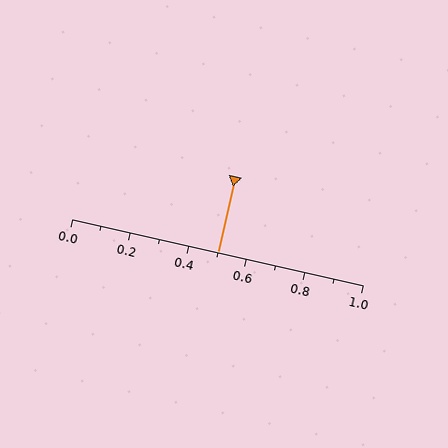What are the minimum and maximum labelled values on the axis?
The axis runs from 0.0 to 1.0.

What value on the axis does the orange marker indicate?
The marker indicates approximately 0.5.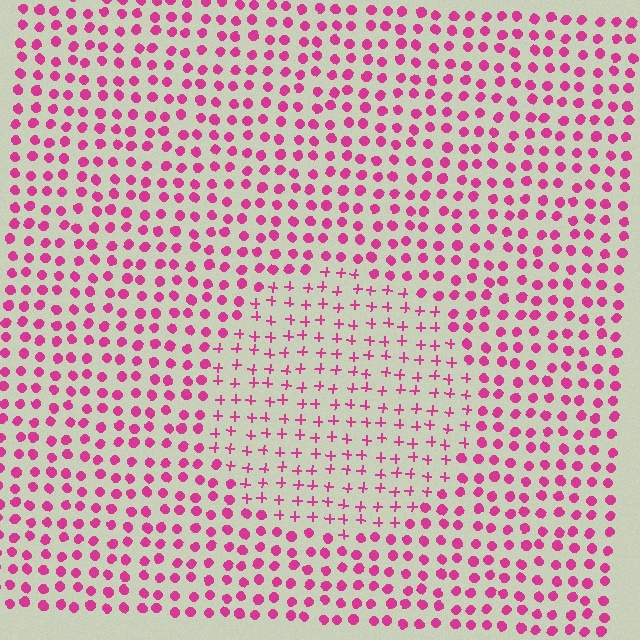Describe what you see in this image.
The image is filled with small magenta elements arranged in a uniform grid. A circle-shaped region contains plus signs, while the surrounding area contains circles. The boundary is defined purely by the change in element shape.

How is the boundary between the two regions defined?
The boundary is defined by a change in element shape: plus signs inside vs. circles outside. All elements share the same color and spacing.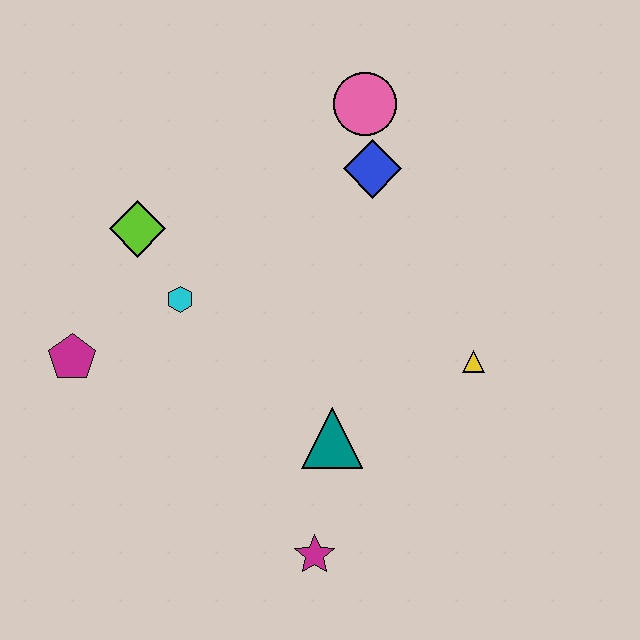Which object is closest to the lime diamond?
The cyan hexagon is closest to the lime diamond.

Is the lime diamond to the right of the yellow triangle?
No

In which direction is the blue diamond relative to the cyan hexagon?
The blue diamond is to the right of the cyan hexagon.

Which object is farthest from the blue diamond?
The magenta star is farthest from the blue diamond.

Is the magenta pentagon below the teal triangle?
No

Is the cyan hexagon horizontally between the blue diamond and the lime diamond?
Yes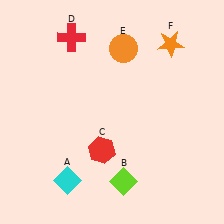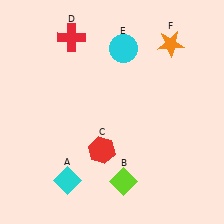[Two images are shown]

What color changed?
The circle (E) changed from orange in Image 1 to cyan in Image 2.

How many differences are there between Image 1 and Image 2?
There is 1 difference between the two images.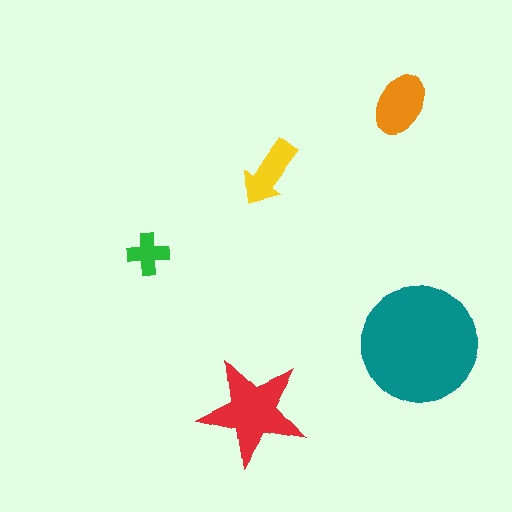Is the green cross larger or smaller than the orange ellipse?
Smaller.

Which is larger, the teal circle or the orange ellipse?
The teal circle.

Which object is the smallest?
The green cross.